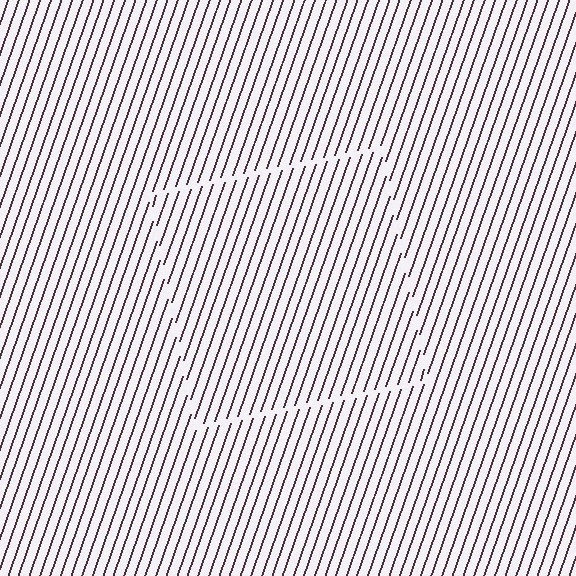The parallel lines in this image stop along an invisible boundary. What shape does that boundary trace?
An illusory square. The interior of the shape contains the same grating, shifted by half a period — the contour is defined by the phase discontinuity where line-ends from the inner and outer gratings abut.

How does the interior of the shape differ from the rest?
The interior of the shape contains the same grating, shifted by half a period — the contour is defined by the phase discontinuity where line-ends from the inner and outer gratings abut.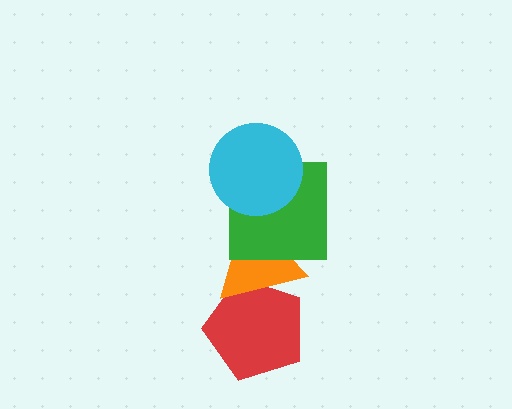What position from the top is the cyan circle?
The cyan circle is 1st from the top.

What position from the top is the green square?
The green square is 2nd from the top.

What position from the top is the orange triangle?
The orange triangle is 3rd from the top.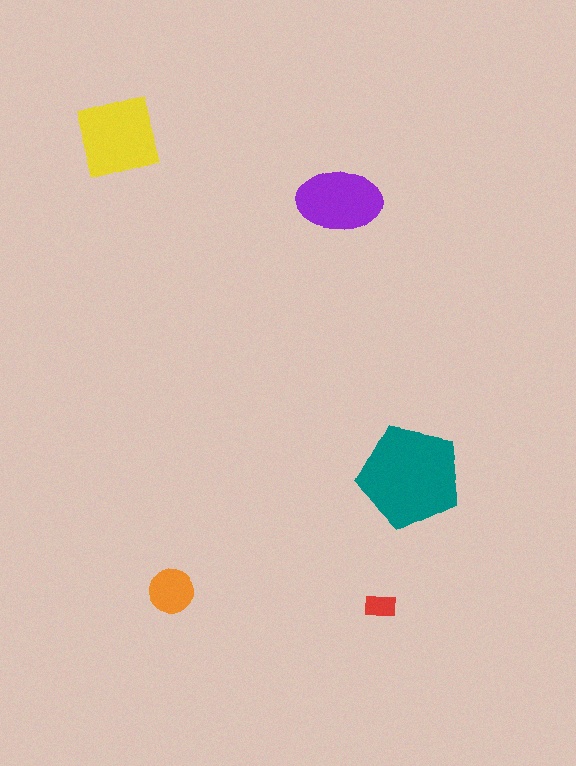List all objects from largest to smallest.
The teal pentagon, the yellow square, the purple ellipse, the orange circle, the red rectangle.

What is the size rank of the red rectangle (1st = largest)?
5th.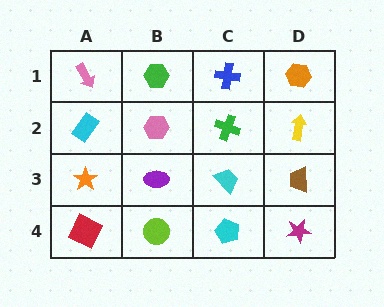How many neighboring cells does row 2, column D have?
3.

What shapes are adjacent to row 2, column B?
A green hexagon (row 1, column B), a purple ellipse (row 3, column B), a cyan rectangle (row 2, column A), a green cross (row 2, column C).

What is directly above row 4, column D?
A brown trapezoid.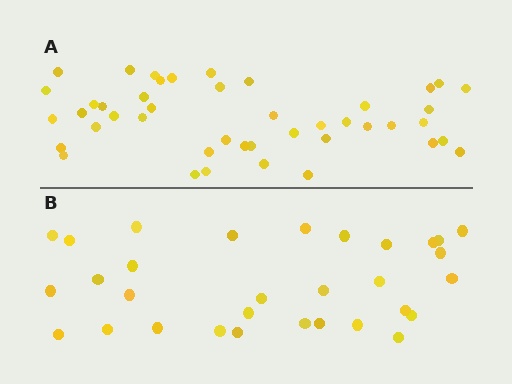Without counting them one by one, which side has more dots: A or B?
Region A (the top region) has more dots.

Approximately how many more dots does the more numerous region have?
Region A has approximately 15 more dots than region B.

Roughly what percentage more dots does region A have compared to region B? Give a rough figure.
About 40% more.